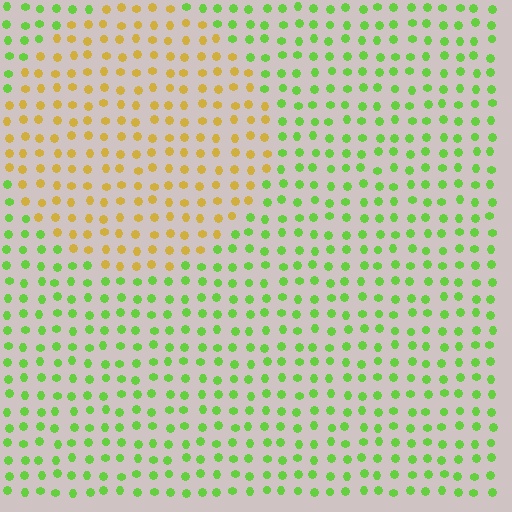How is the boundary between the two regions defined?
The boundary is defined purely by a slight shift in hue (about 58 degrees). Spacing, size, and orientation are identical on both sides.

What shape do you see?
I see a circle.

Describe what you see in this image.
The image is filled with small lime elements in a uniform arrangement. A circle-shaped region is visible where the elements are tinted to a slightly different hue, forming a subtle color boundary.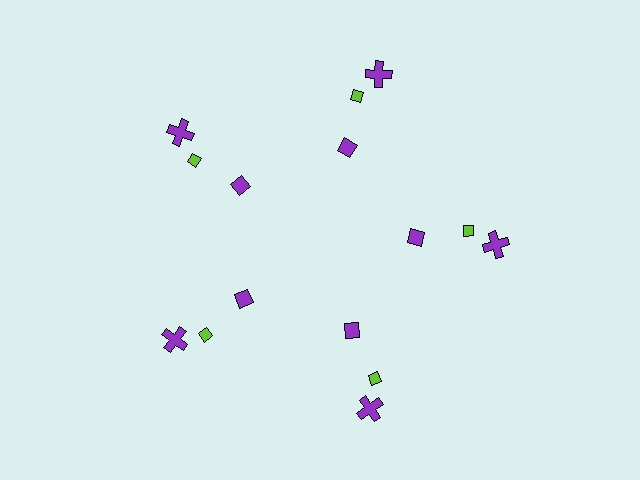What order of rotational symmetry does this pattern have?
This pattern has 5-fold rotational symmetry.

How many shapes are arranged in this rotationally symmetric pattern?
There are 15 shapes, arranged in 5 groups of 3.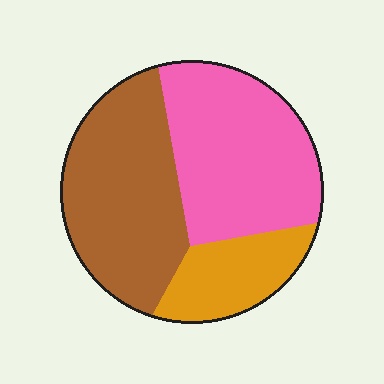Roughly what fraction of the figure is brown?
Brown covers about 40% of the figure.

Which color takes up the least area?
Orange, at roughly 20%.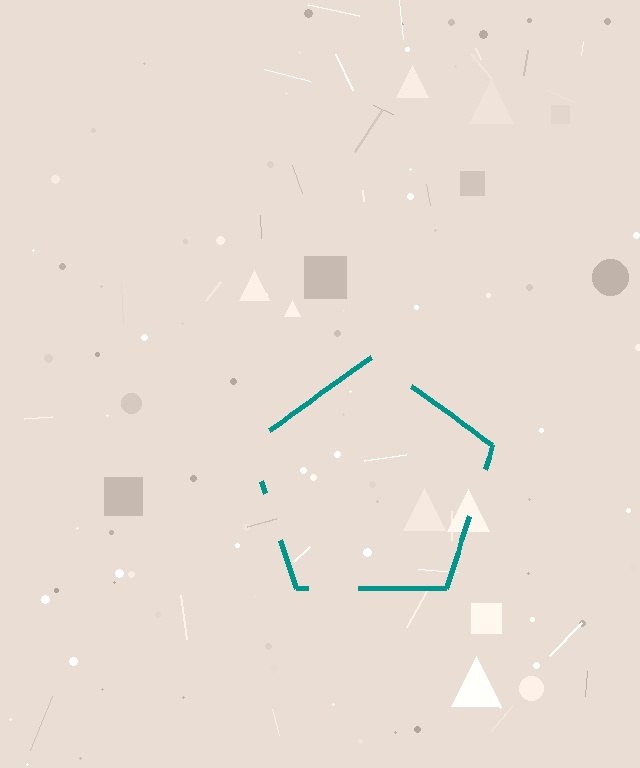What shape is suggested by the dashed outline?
The dashed outline suggests a pentagon.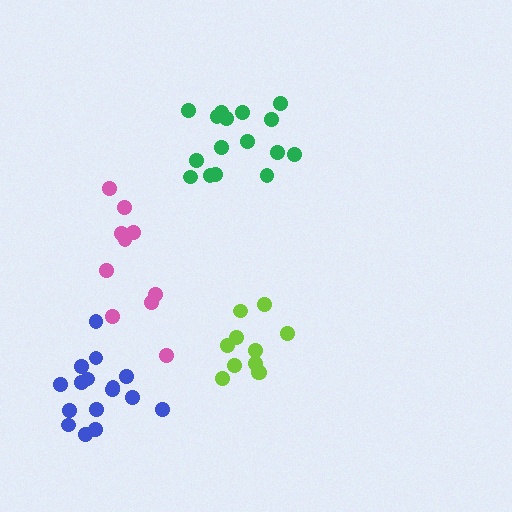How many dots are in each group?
Group 1: 11 dots, Group 2: 16 dots, Group 3: 10 dots, Group 4: 16 dots (53 total).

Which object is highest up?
The green cluster is topmost.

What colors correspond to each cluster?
The clusters are colored: lime, green, pink, blue.